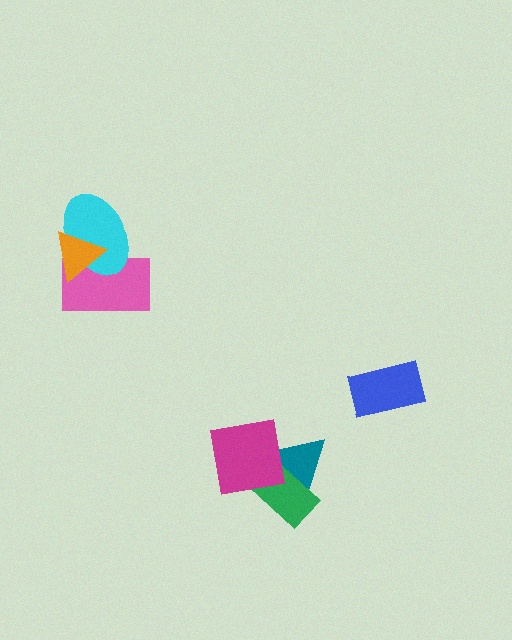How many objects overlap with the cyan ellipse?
2 objects overlap with the cyan ellipse.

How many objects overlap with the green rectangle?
2 objects overlap with the green rectangle.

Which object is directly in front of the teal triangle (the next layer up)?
The green rectangle is directly in front of the teal triangle.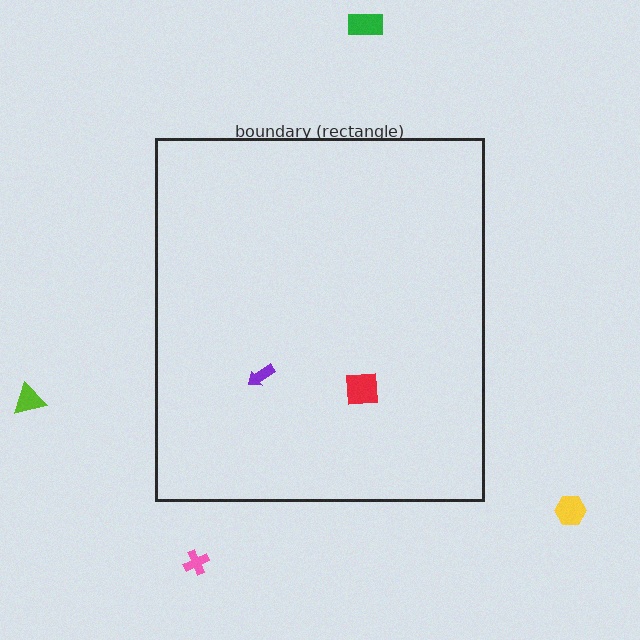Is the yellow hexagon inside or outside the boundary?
Outside.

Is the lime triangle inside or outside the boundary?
Outside.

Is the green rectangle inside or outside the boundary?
Outside.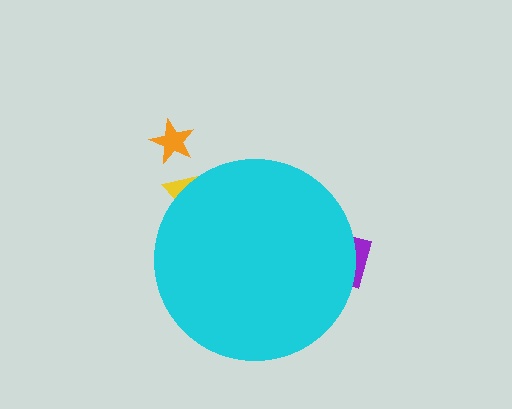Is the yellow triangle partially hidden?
Yes, the yellow triangle is partially hidden behind the cyan circle.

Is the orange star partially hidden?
No, the orange star is fully visible.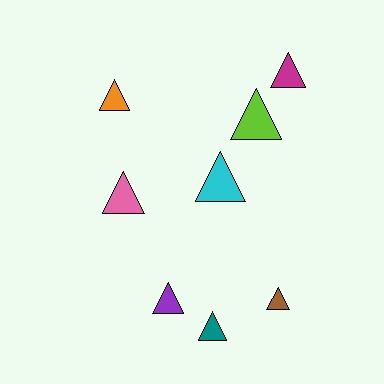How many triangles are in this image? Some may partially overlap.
There are 8 triangles.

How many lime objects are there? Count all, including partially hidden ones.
There is 1 lime object.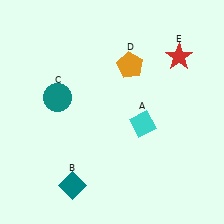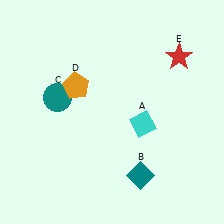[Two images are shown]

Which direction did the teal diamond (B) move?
The teal diamond (B) moved right.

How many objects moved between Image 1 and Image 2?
2 objects moved between the two images.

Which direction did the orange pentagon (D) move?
The orange pentagon (D) moved left.